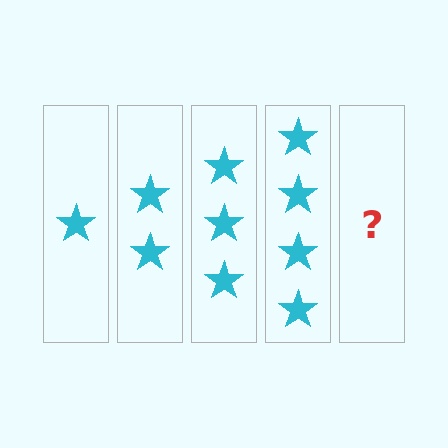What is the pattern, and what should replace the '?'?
The pattern is that each step adds one more star. The '?' should be 5 stars.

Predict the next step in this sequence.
The next step is 5 stars.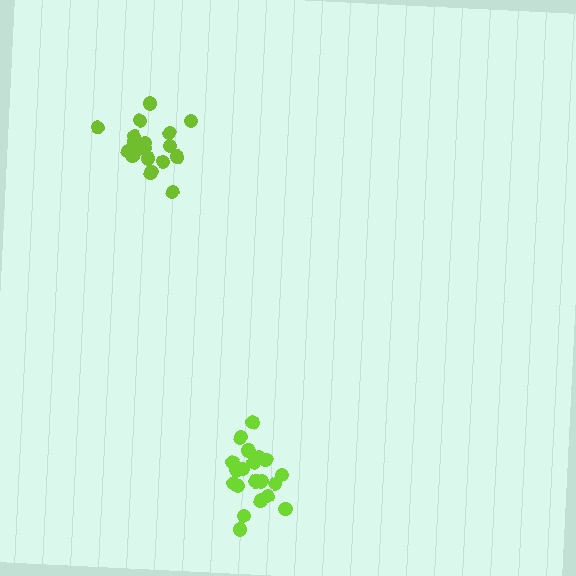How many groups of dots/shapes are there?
There are 2 groups.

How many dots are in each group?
Group 1: 18 dots, Group 2: 20 dots (38 total).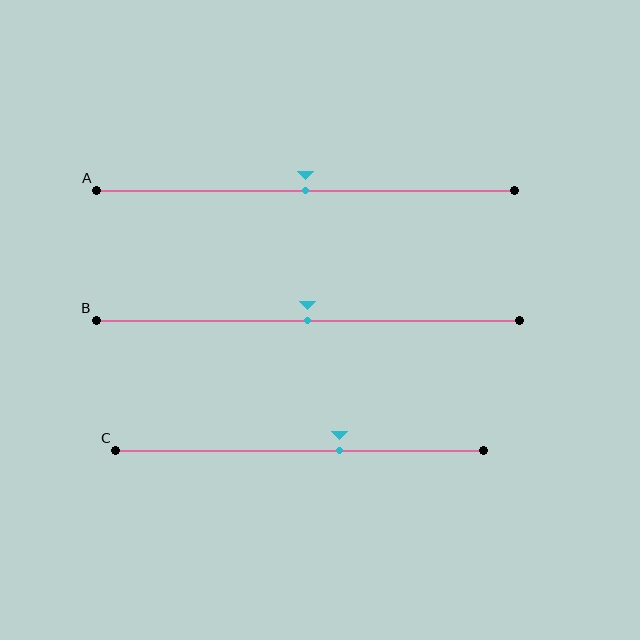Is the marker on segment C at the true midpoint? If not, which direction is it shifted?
No, the marker on segment C is shifted to the right by about 11% of the segment length.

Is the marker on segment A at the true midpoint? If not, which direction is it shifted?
Yes, the marker on segment A is at the true midpoint.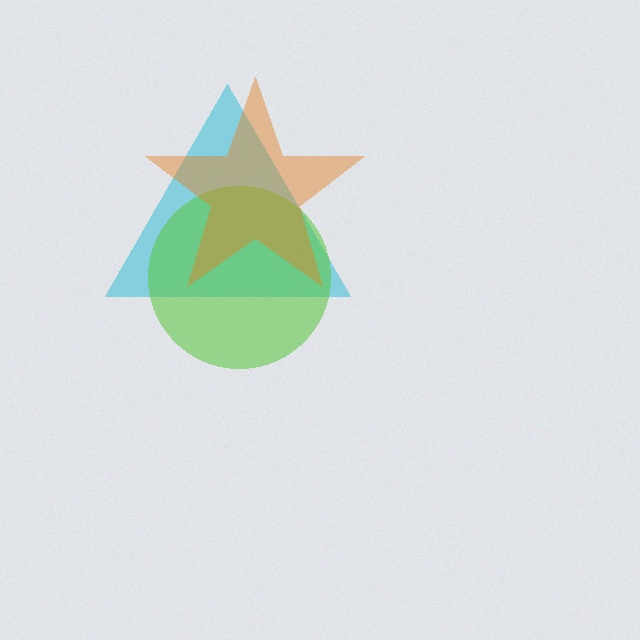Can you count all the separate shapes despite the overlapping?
Yes, there are 3 separate shapes.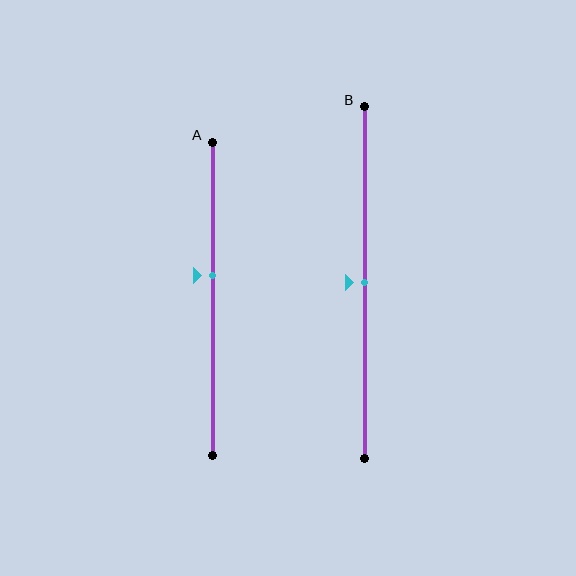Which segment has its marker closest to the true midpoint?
Segment B has its marker closest to the true midpoint.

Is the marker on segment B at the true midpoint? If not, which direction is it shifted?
Yes, the marker on segment B is at the true midpoint.